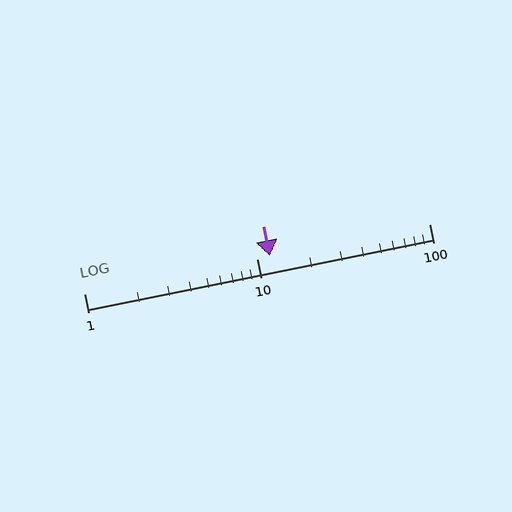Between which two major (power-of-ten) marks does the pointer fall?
The pointer is between 10 and 100.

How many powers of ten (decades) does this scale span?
The scale spans 2 decades, from 1 to 100.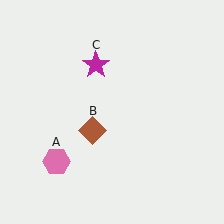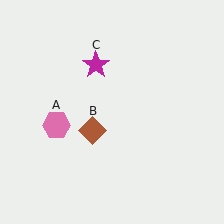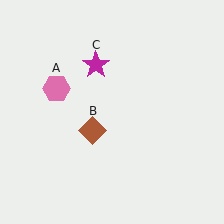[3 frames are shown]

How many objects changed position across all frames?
1 object changed position: pink hexagon (object A).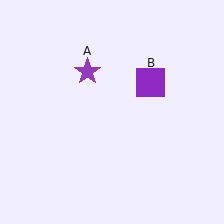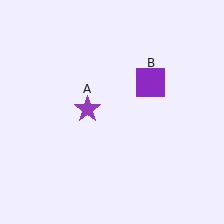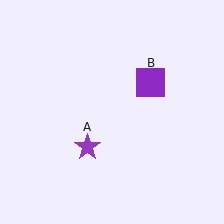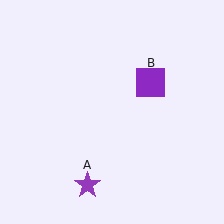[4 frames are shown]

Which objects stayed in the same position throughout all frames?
Purple square (object B) remained stationary.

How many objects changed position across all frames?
1 object changed position: purple star (object A).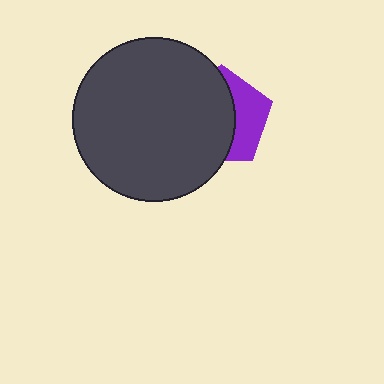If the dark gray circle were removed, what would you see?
You would see the complete purple pentagon.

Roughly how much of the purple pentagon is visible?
A small part of it is visible (roughly 37%).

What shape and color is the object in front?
The object in front is a dark gray circle.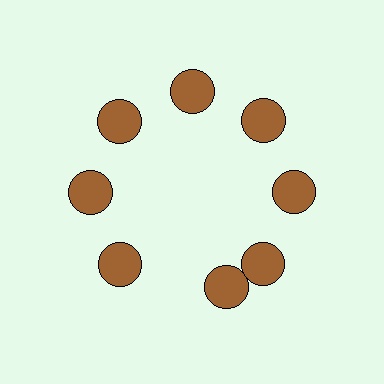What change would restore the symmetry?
The symmetry would be restored by rotating it back into even spacing with its neighbors so that all 8 circles sit at equal angles and equal distance from the center.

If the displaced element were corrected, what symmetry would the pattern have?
It would have 8-fold rotational symmetry — the pattern would map onto itself every 45 degrees.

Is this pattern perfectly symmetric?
No. The 8 brown circles are arranged in a ring, but one element near the 6 o'clock position is rotated out of alignment along the ring, breaking the 8-fold rotational symmetry.